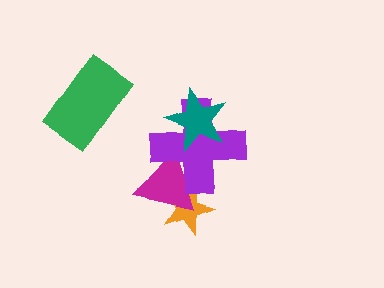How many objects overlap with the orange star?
2 objects overlap with the orange star.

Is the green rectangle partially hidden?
No, no other shape covers it.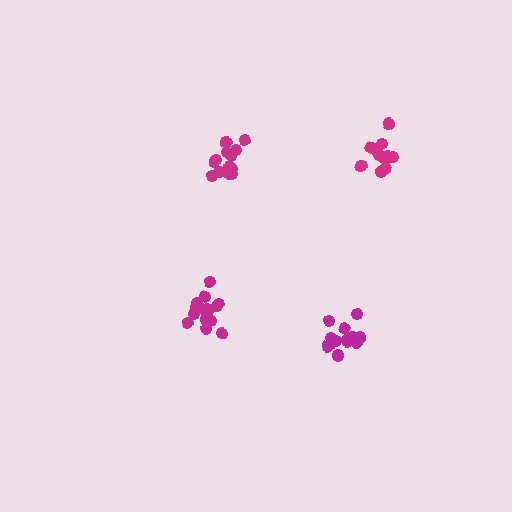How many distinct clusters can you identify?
There are 4 distinct clusters.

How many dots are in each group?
Group 1: 11 dots, Group 2: 14 dots, Group 3: 17 dots, Group 4: 15 dots (57 total).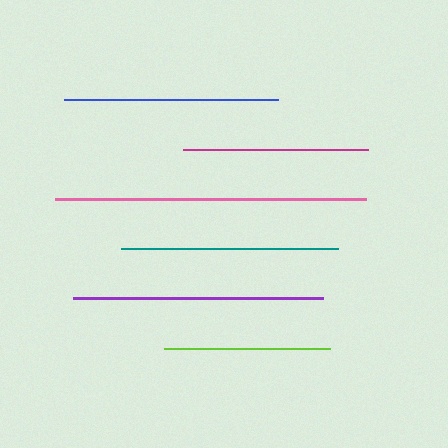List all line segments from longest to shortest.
From longest to shortest: pink, purple, teal, blue, magenta, lime.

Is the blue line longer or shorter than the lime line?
The blue line is longer than the lime line.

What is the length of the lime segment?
The lime segment is approximately 166 pixels long.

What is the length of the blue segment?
The blue segment is approximately 214 pixels long.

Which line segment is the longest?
The pink line is the longest at approximately 312 pixels.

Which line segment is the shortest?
The lime line is the shortest at approximately 166 pixels.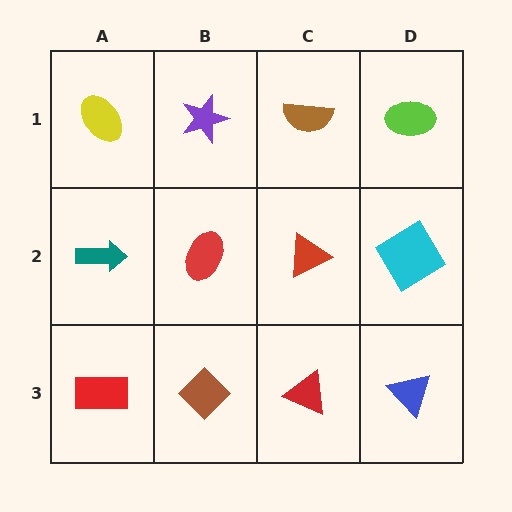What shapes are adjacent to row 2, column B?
A purple star (row 1, column B), a brown diamond (row 3, column B), a teal arrow (row 2, column A), a red triangle (row 2, column C).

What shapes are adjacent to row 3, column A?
A teal arrow (row 2, column A), a brown diamond (row 3, column B).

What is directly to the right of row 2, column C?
A cyan diamond.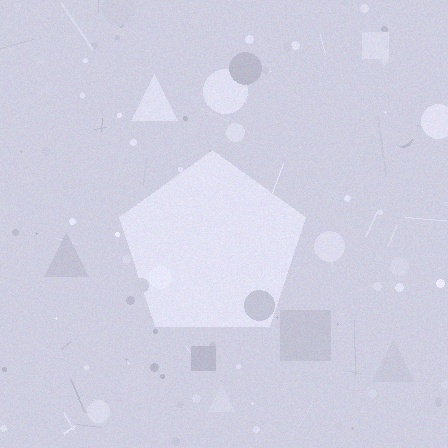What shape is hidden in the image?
A pentagon is hidden in the image.